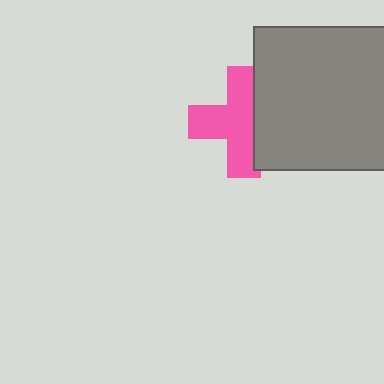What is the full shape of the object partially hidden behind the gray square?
The partially hidden object is a pink cross.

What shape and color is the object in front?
The object in front is a gray square.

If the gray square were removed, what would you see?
You would see the complete pink cross.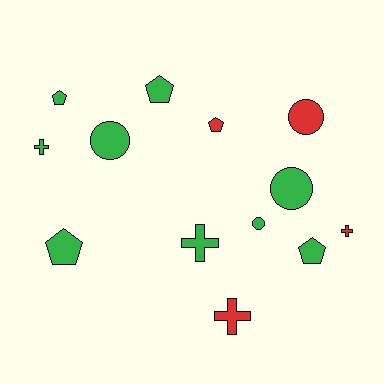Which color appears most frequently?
Green, with 9 objects.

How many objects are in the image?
There are 13 objects.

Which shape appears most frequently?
Pentagon, with 5 objects.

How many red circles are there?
There is 1 red circle.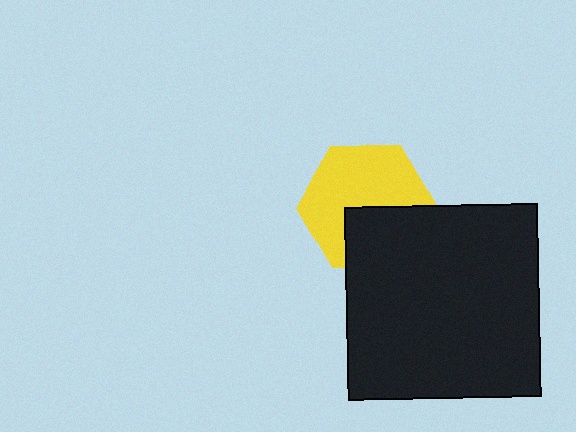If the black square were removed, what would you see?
You would see the complete yellow hexagon.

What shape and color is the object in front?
The object in front is a black square.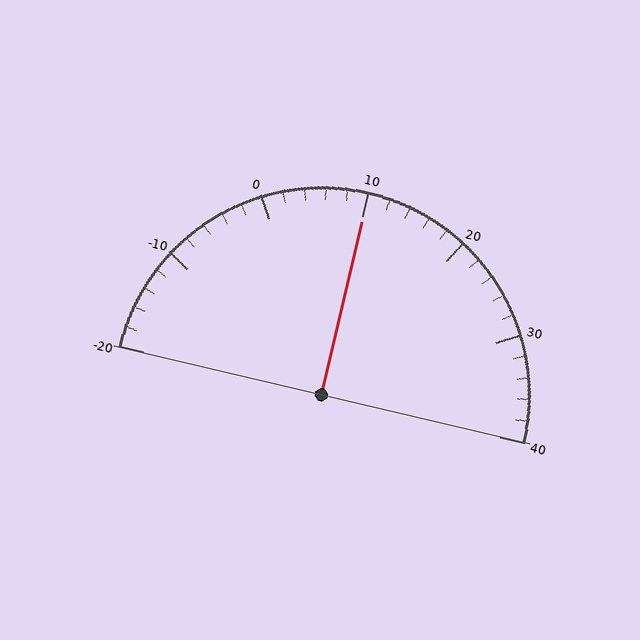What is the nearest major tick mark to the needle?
The nearest major tick mark is 10.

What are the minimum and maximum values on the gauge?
The gauge ranges from -20 to 40.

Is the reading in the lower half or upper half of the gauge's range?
The reading is in the upper half of the range (-20 to 40).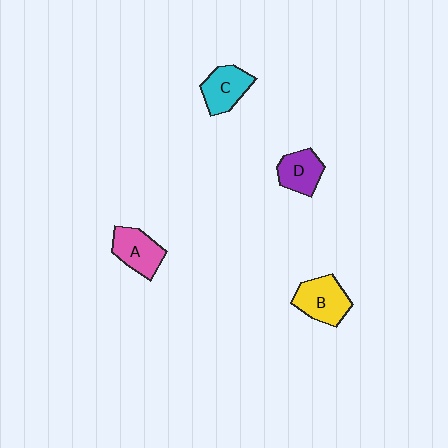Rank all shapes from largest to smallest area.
From largest to smallest: B (yellow), A (pink), C (cyan), D (purple).